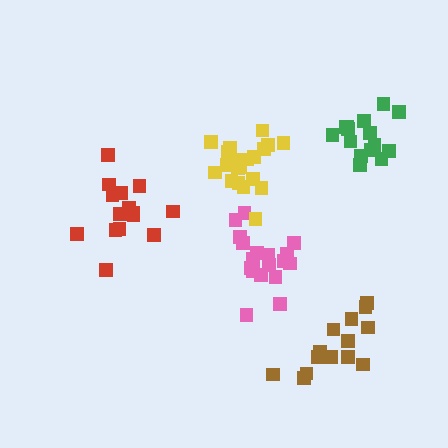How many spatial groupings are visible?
There are 5 spatial groupings.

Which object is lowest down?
The brown cluster is bottommost.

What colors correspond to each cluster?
The clusters are colored: pink, brown, green, red, yellow.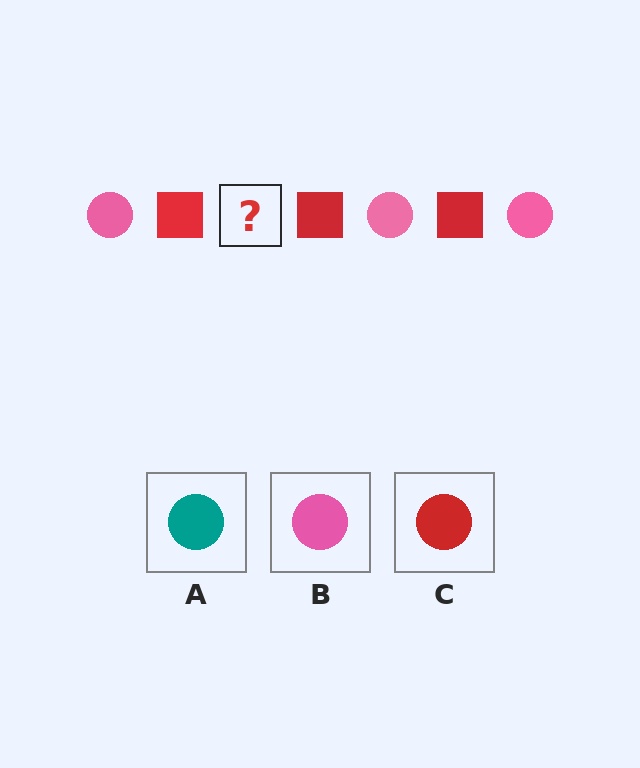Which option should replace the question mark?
Option B.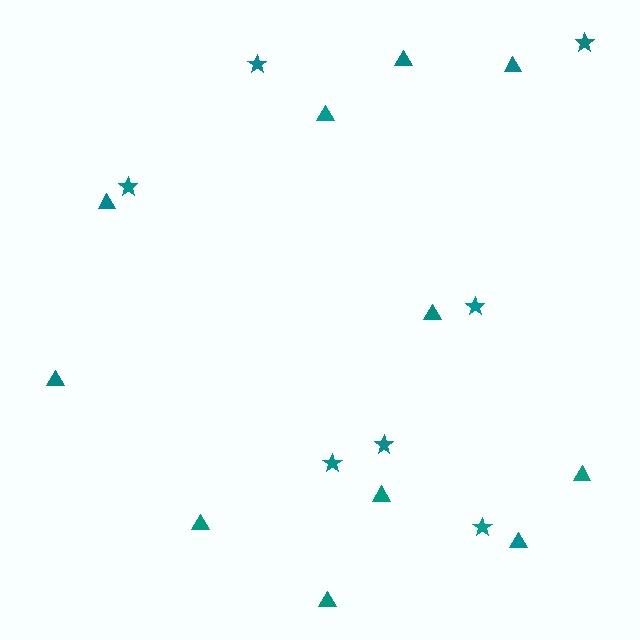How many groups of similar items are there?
There are 2 groups: one group of triangles (11) and one group of stars (7).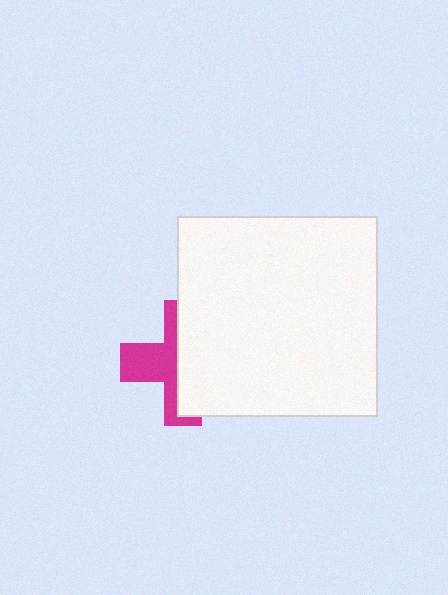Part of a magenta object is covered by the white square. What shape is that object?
It is a cross.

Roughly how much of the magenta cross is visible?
A small part of it is visible (roughly 45%).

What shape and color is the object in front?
The object in front is a white square.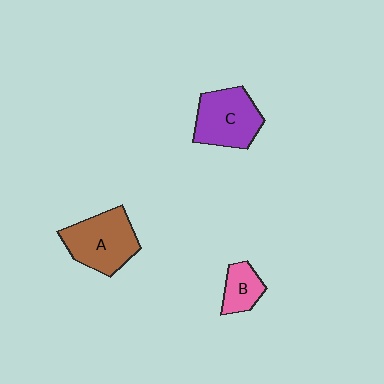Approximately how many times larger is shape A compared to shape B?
Approximately 2.1 times.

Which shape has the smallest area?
Shape B (pink).